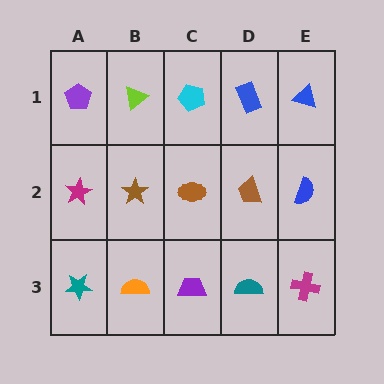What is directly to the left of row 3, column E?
A teal semicircle.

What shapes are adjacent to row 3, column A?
A magenta star (row 2, column A), an orange semicircle (row 3, column B).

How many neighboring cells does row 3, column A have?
2.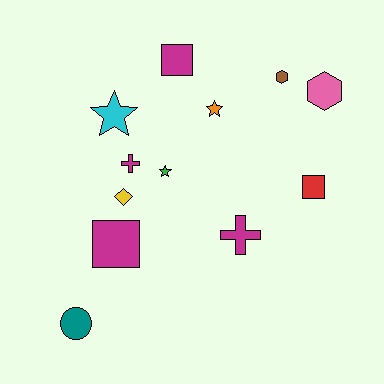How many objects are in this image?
There are 12 objects.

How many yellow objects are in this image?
There is 1 yellow object.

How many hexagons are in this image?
There are 2 hexagons.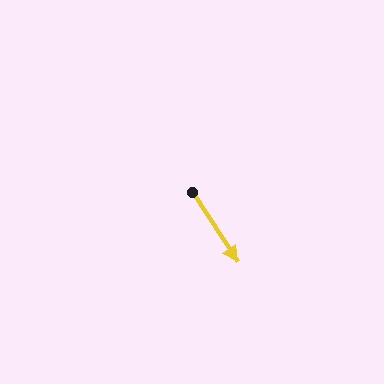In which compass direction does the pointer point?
Southeast.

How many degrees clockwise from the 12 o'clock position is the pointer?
Approximately 147 degrees.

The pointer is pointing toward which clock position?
Roughly 5 o'clock.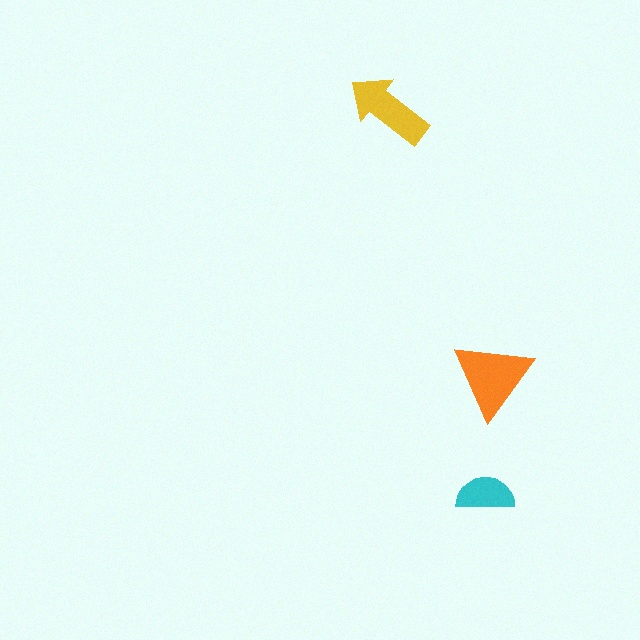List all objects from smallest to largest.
The cyan semicircle, the yellow arrow, the orange triangle.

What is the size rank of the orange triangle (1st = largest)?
1st.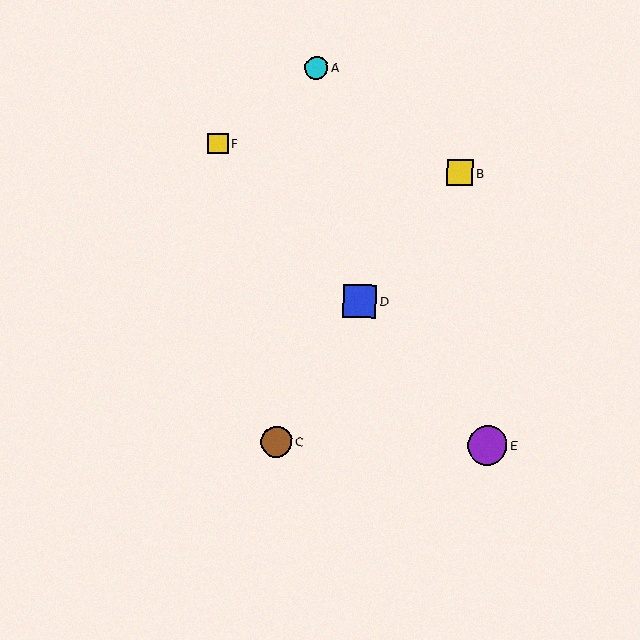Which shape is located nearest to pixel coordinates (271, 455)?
The brown circle (labeled C) at (276, 442) is nearest to that location.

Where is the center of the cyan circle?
The center of the cyan circle is at (317, 68).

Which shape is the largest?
The purple circle (labeled E) is the largest.